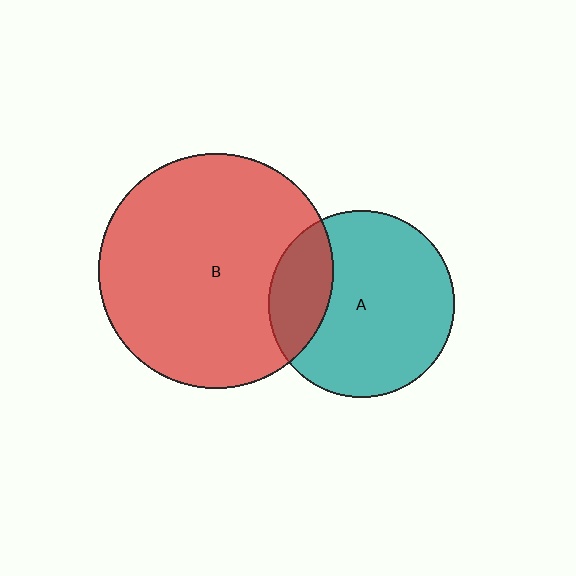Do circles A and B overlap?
Yes.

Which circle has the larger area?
Circle B (red).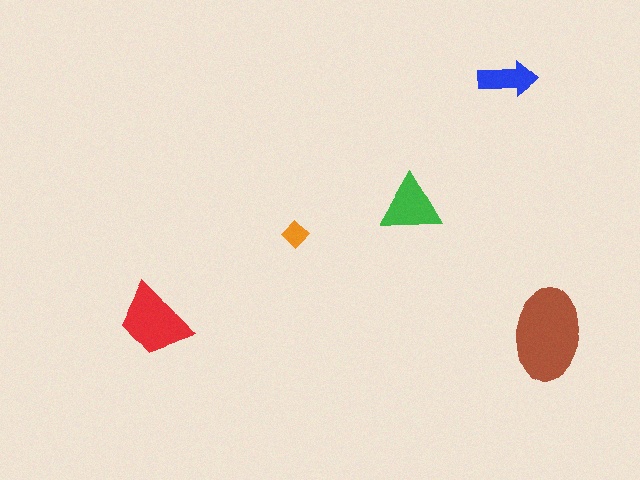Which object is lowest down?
The brown ellipse is bottommost.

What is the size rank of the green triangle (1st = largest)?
3rd.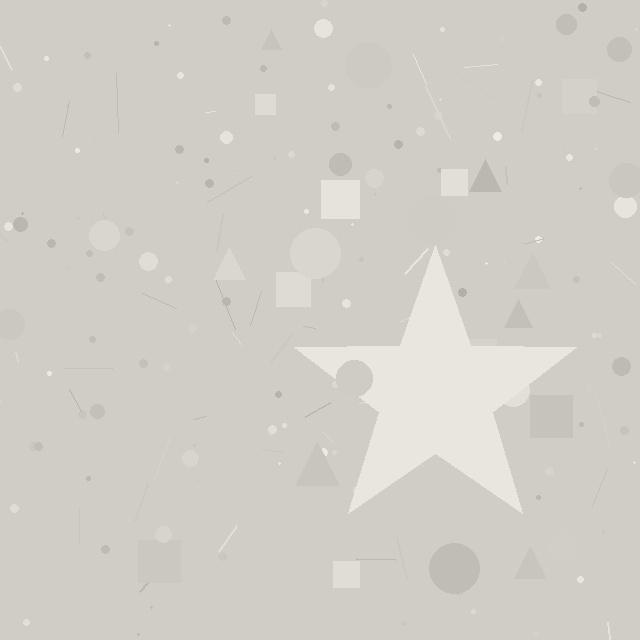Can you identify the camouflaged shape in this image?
The camouflaged shape is a star.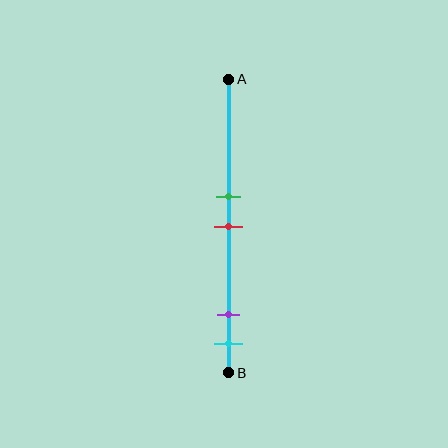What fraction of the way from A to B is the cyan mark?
The cyan mark is approximately 90% (0.9) of the way from A to B.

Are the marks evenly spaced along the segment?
No, the marks are not evenly spaced.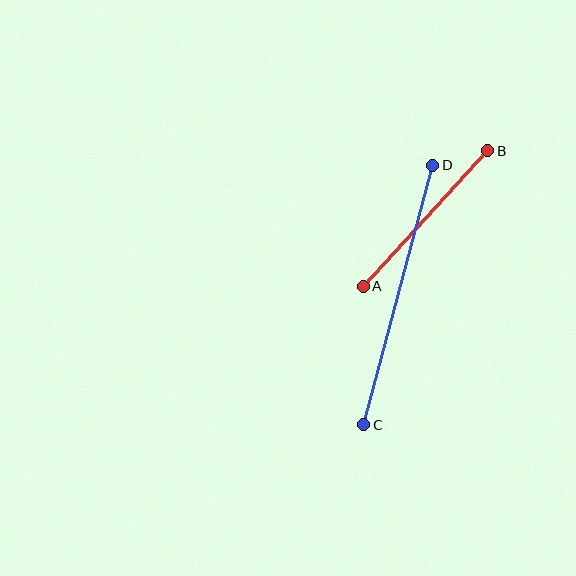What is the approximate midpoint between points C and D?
The midpoint is at approximately (398, 295) pixels.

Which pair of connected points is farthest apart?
Points C and D are farthest apart.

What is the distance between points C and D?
The distance is approximately 268 pixels.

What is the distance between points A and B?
The distance is approximately 184 pixels.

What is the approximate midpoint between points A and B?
The midpoint is at approximately (426, 219) pixels.